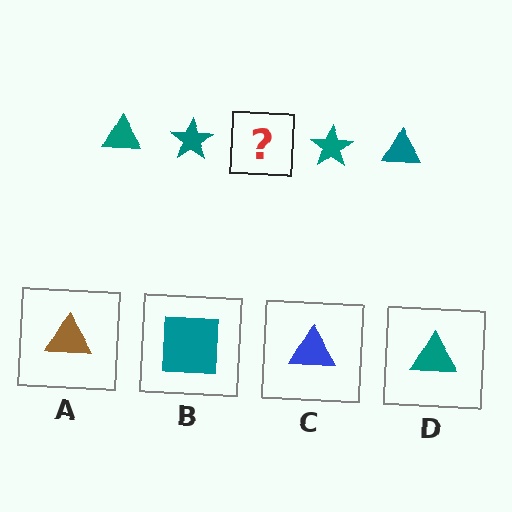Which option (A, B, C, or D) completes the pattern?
D.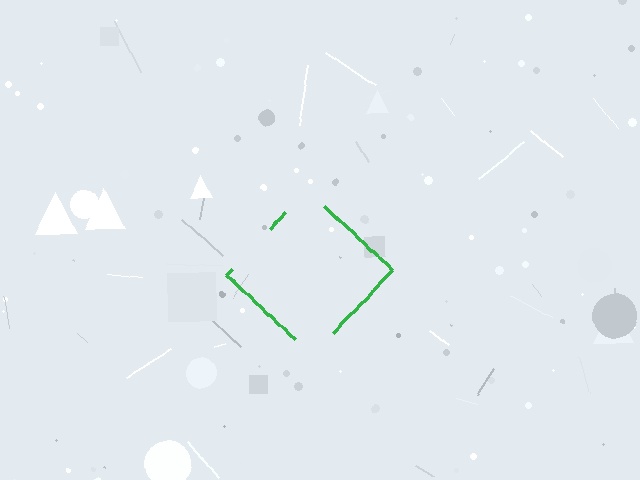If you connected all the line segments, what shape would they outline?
They would outline a diamond.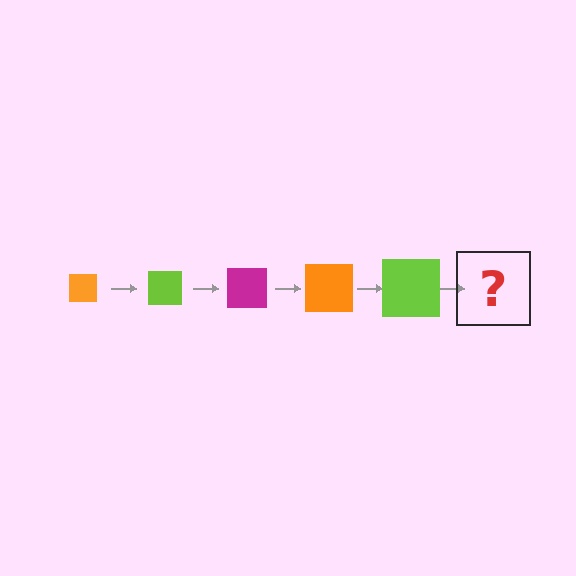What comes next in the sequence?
The next element should be a magenta square, larger than the previous one.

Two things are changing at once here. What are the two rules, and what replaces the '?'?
The two rules are that the square grows larger each step and the color cycles through orange, lime, and magenta. The '?' should be a magenta square, larger than the previous one.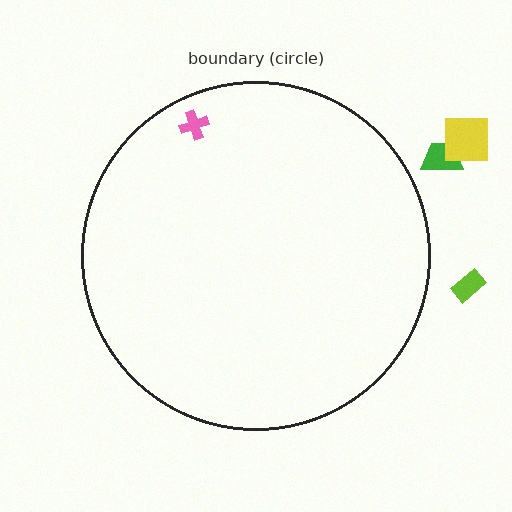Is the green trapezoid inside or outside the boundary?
Outside.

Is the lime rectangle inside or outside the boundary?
Outside.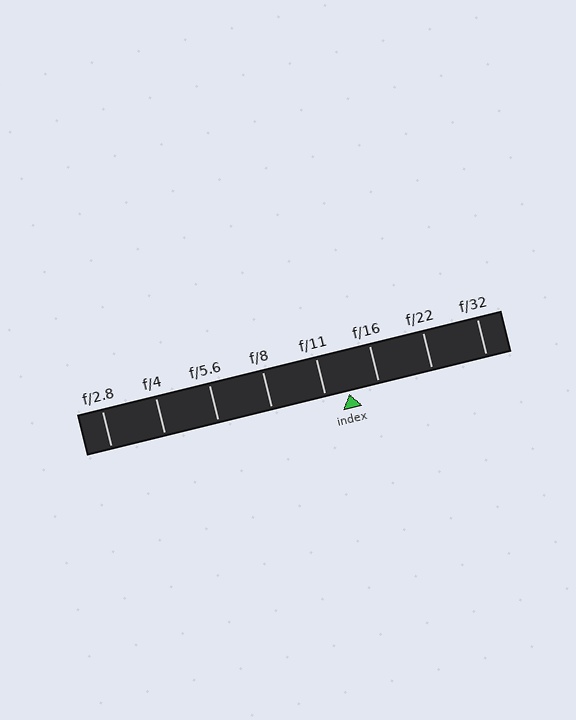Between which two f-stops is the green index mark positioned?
The index mark is between f/11 and f/16.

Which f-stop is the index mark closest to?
The index mark is closest to f/11.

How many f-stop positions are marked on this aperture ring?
There are 8 f-stop positions marked.